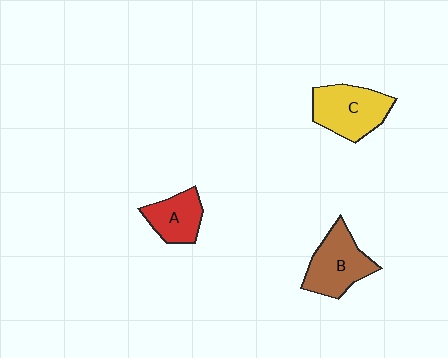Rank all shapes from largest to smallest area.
From largest to smallest: C (yellow), B (brown), A (red).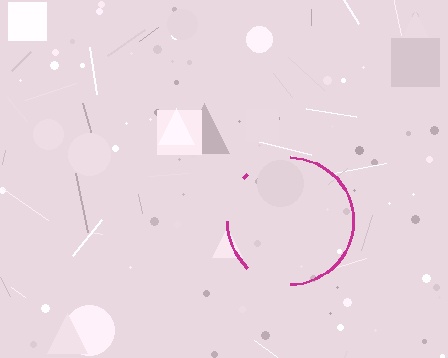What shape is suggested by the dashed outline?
The dashed outline suggests a circle.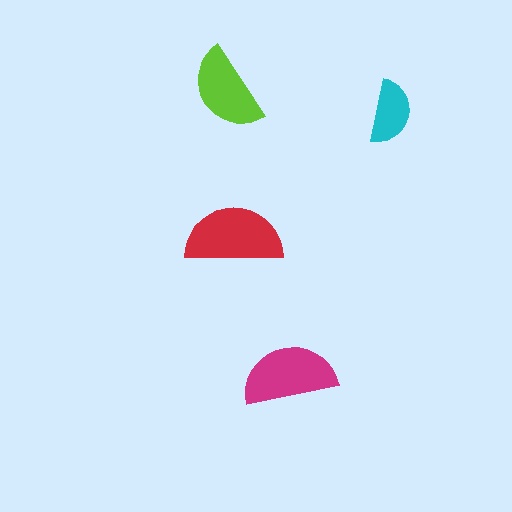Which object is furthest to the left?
The lime semicircle is leftmost.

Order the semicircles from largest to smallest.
the red one, the magenta one, the lime one, the cyan one.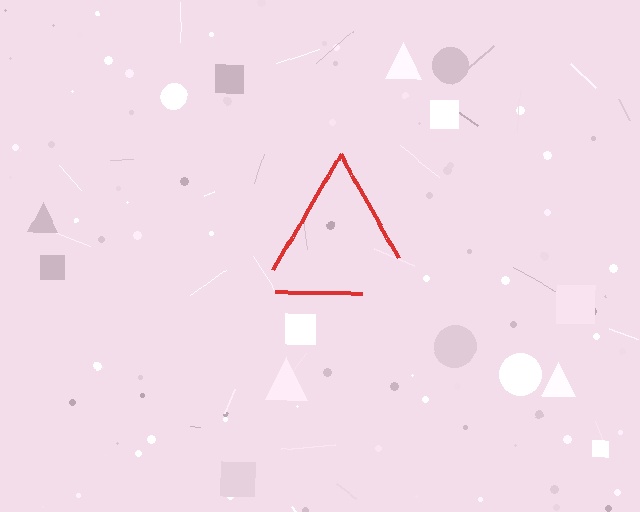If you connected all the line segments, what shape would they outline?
They would outline a triangle.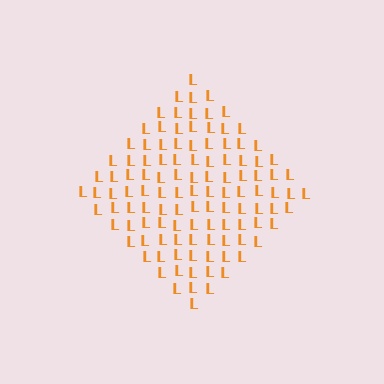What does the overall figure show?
The overall figure shows a diamond.